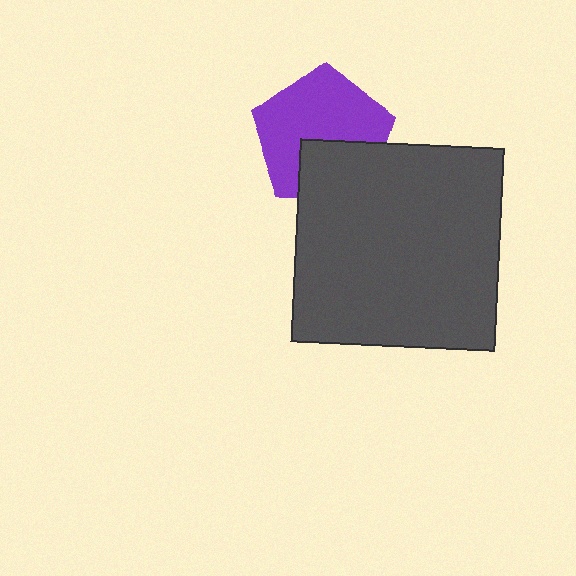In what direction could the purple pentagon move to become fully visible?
The purple pentagon could move up. That would shift it out from behind the dark gray square entirely.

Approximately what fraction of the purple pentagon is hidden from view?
Roughly 33% of the purple pentagon is hidden behind the dark gray square.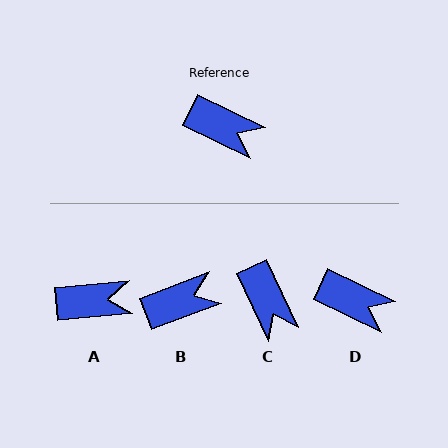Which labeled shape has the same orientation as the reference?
D.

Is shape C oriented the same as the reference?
No, it is off by about 39 degrees.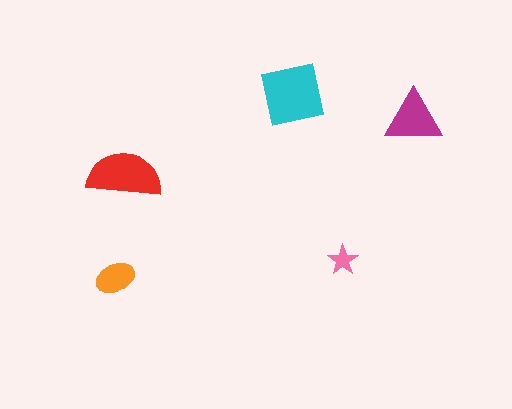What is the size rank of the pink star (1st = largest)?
5th.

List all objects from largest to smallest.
The cyan square, the red semicircle, the magenta triangle, the orange ellipse, the pink star.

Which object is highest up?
The cyan square is topmost.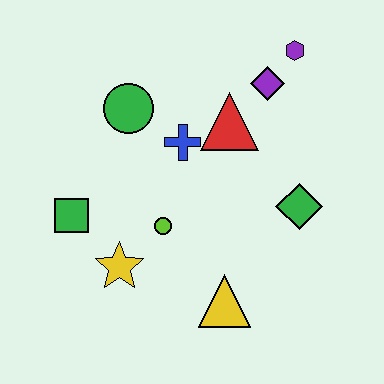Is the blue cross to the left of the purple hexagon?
Yes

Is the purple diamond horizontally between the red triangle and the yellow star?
No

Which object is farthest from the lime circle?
The purple hexagon is farthest from the lime circle.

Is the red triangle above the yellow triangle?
Yes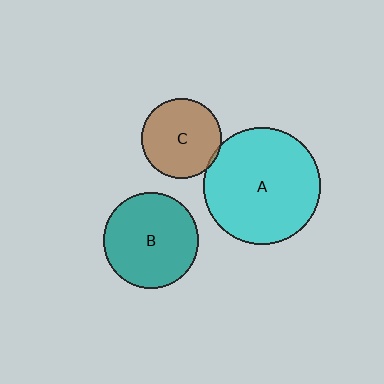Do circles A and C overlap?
Yes.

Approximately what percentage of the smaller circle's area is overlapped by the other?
Approximately 5%.